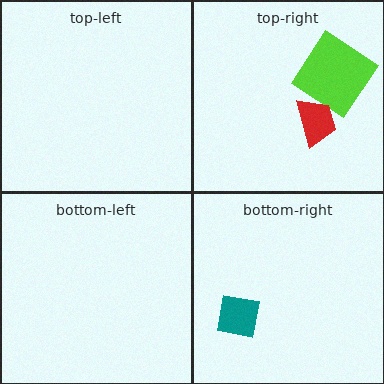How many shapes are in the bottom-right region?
1.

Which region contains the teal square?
The bottom-right region.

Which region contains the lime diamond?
The top-right region.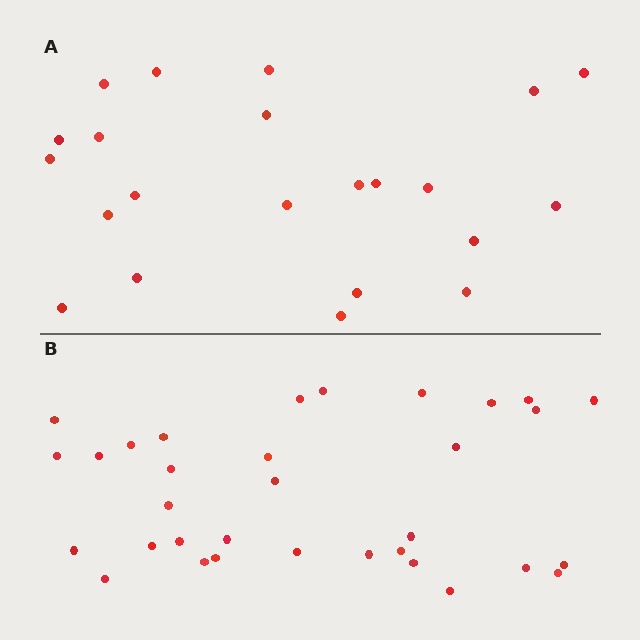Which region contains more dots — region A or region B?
Region B (the bottom region) has more dots.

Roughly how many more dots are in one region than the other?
Region B has roughly 12 or so more dots than region A.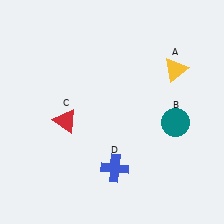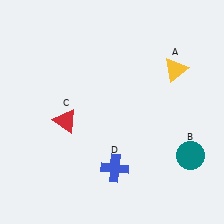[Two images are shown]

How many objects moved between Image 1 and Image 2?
1 object moved between the two images.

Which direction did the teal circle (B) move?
The teal circle (B) moved down.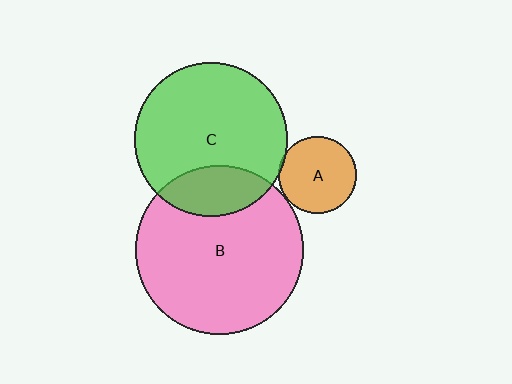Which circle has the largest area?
Circle B (pink).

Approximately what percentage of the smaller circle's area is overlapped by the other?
Approximately 5%.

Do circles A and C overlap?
Yes.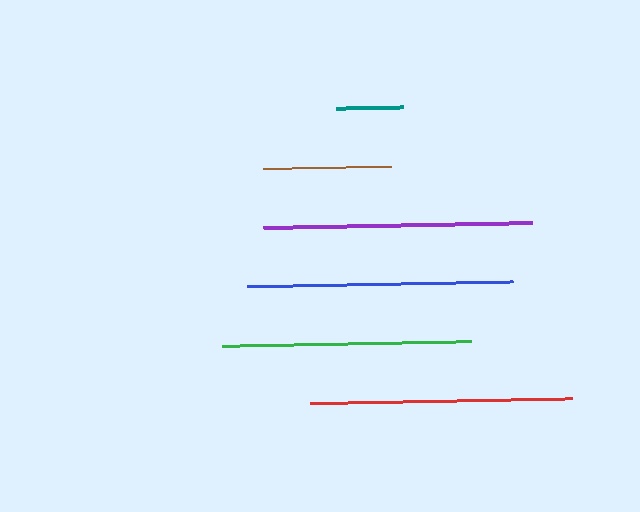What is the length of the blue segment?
The blue segment is approximately 266 pixels long.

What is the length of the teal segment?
The teal segment is approximately 68 pixels long.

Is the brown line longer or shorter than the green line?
The green line is longer than the brown line.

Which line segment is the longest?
The purple line is the longest at approximately 269 pixels.